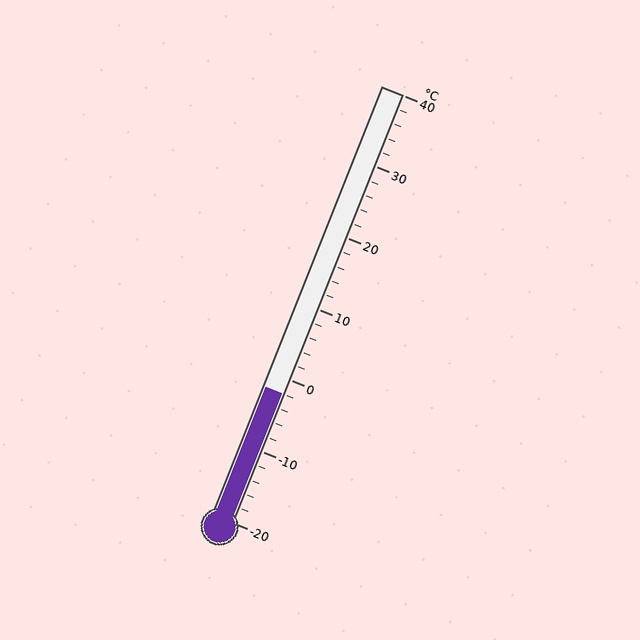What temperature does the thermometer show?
The thermometer shows approximately -2°C.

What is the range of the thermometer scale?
The thermometer scale ranges from -20°C to 40°C.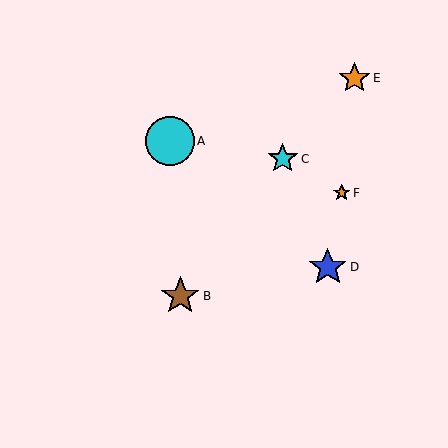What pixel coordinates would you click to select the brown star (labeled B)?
Click at (180, 296) to select the brown star B.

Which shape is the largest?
The cyan circle (labeled A) is the largest.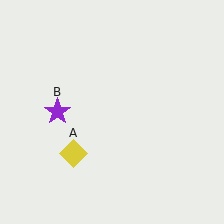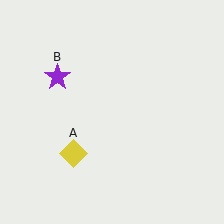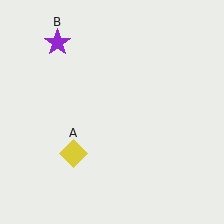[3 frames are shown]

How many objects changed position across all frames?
1 object changed position: purple star (object B).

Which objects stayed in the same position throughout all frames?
Yellow diamond (object A) remained stationary.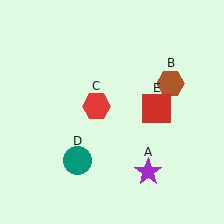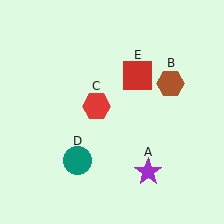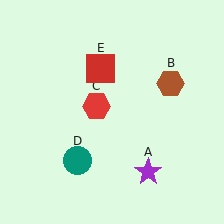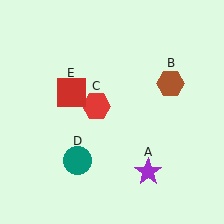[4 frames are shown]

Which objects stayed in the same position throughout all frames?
Purple star (object A) and brown hexagon (object B) and red hexagon (object C) and teal circle (object D) remained stationary.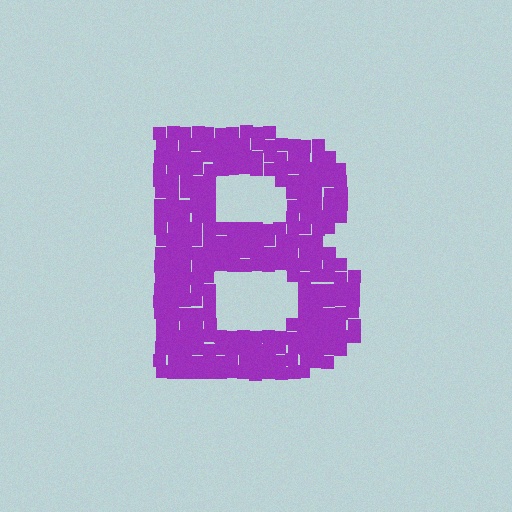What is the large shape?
The large shape is the letter B.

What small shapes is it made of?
It is made of small squares.